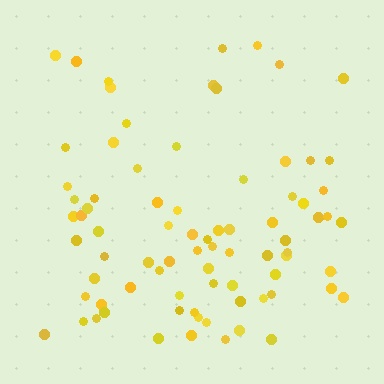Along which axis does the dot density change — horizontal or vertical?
Vertical.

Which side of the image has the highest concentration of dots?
The bottom.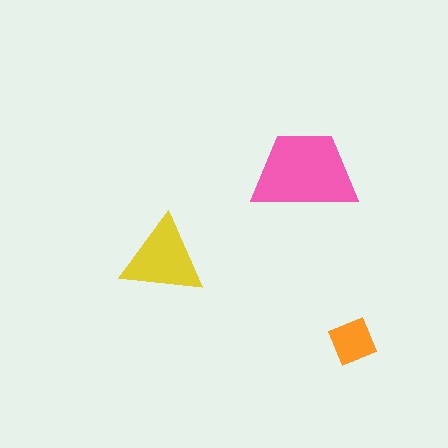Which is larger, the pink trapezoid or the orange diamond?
The pink trapezoid.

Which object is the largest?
The pink trapezoid.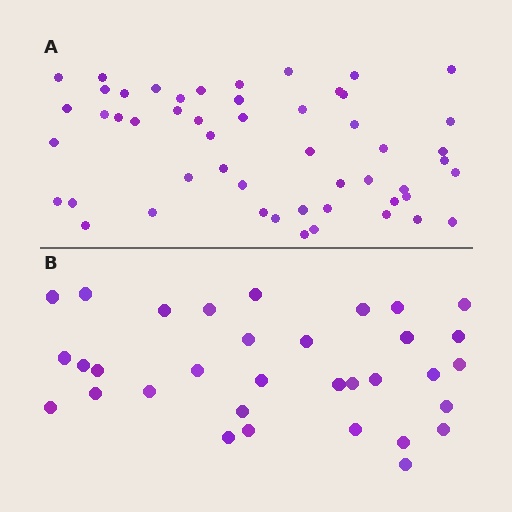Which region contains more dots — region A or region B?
Region A (the top region) has more dots.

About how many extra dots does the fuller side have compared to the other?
Region A has approximately 20 more dots than region B.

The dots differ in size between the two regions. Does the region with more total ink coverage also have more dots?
No. Region B has more total ink coverage because its dots are larger, but region A actually contains more individual dots. Total area can be misleading — the number of items is what matters here.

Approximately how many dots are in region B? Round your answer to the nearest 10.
About 30 dots. (The exact count is 33, which rounds to 30.)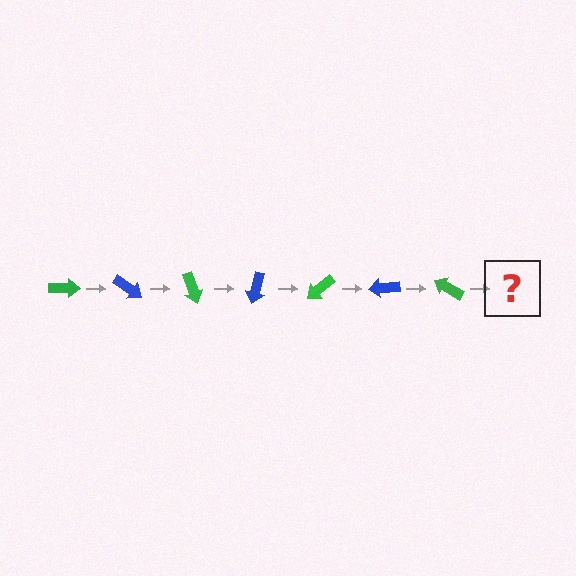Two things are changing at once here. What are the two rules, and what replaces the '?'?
The two rules are that it rotates 35 degrees each step and the color cycles through green and blue. The '?' should be a blue arrow, rotated 245 degrees from the start.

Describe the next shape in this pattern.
It should be a blue arrow, rotated 245 degrees from the start.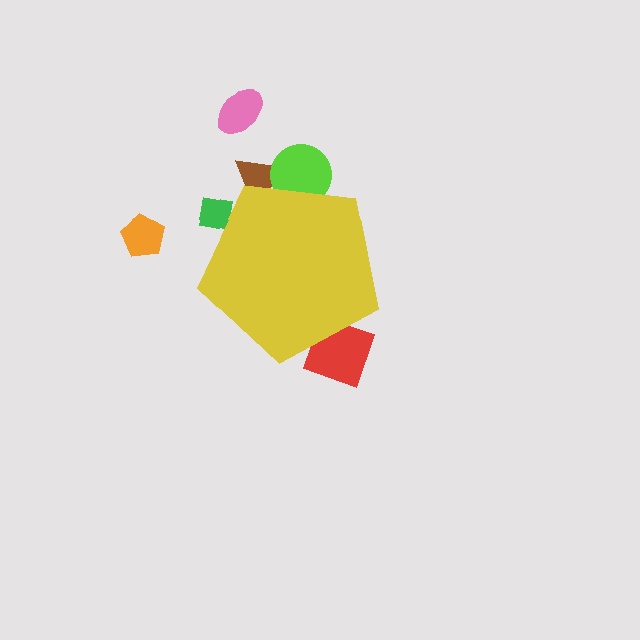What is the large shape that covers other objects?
A yellow pentagon.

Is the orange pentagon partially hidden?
No, the orange pentagon is fully visible.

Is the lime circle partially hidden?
Yes, the lime circle is partially hidden behind the yellow pentagon.